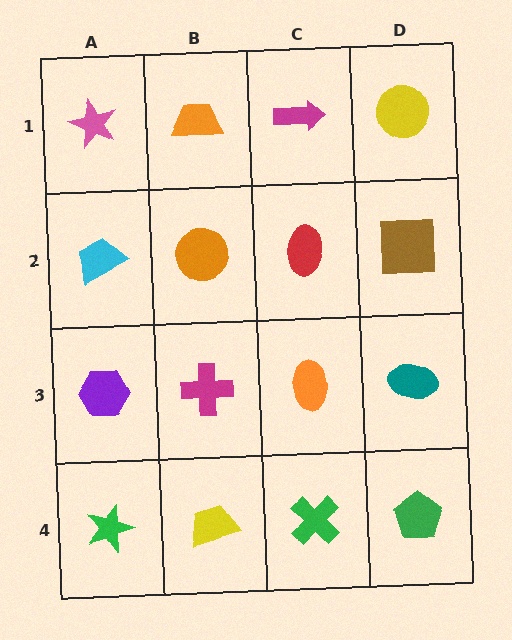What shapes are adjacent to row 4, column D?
A teal ellipse (row 3, column D), a green cross (row 4, column C).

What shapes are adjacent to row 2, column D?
A yellow circle (row 1, column D), a teal ellipse (row 3, column D), a red ellipse (row 2, column C).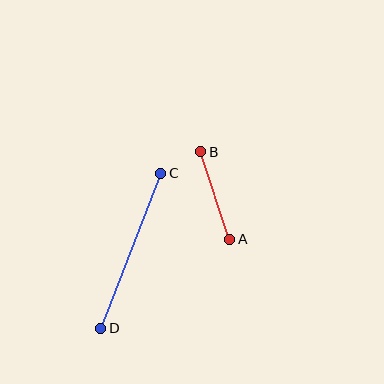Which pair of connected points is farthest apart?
Points C and D are farthest apart.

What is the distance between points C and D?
The distance is approximately 166 pixels.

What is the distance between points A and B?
The distance is approximately 93 pixels.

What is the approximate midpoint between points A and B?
The midpoint is at approximately (215, 195) pixels.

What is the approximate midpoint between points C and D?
The midpoint is at approximately (131, 251) pixels.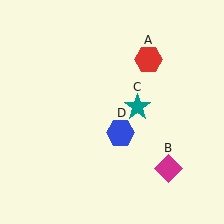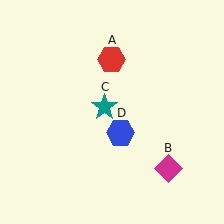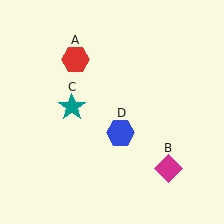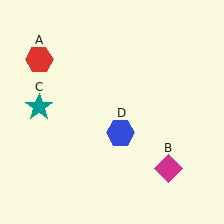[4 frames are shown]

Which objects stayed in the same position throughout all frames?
Magenta diamond (object B) and blue hexagon (object D) remained stationary.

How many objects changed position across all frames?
2 objects changed position: red hexagon (object A), teal star (object C).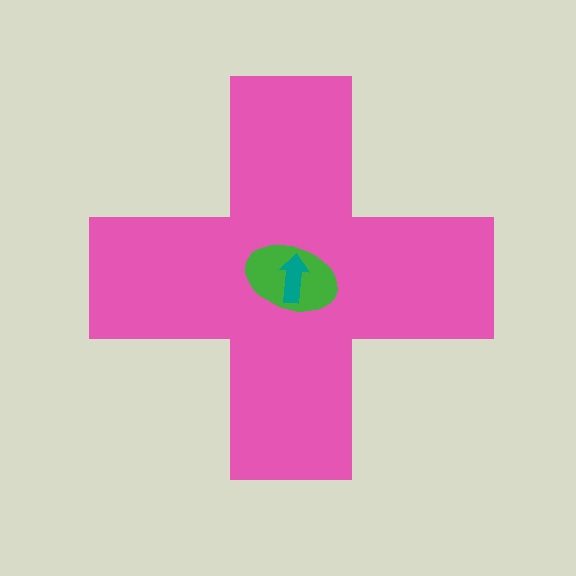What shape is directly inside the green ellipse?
The teal arrow.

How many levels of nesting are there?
3.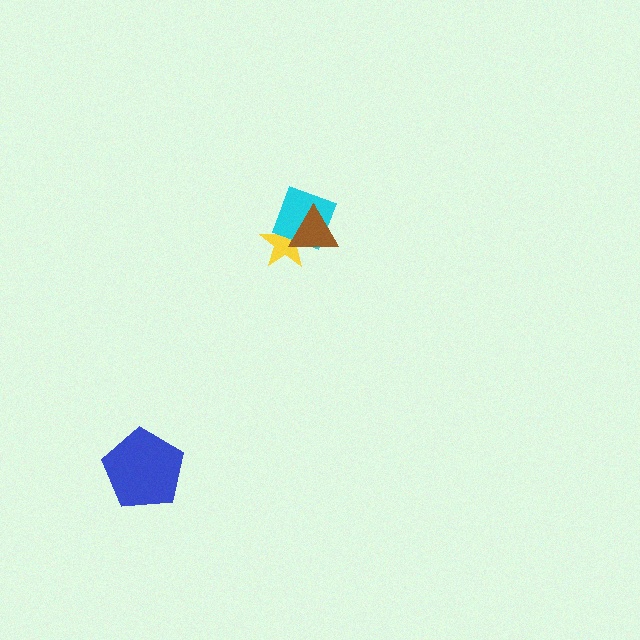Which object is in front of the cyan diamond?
The brown triangle is in front of the cyan diamond.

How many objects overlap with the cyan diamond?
2 objects overlap with the cyan diamond.